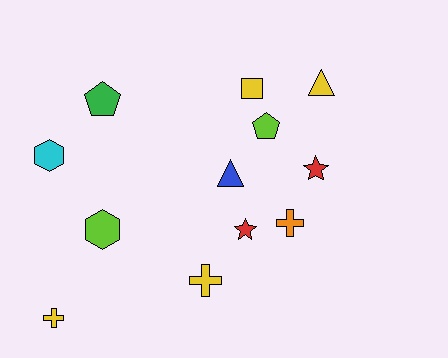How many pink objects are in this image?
There are no pink objects.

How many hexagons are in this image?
There are 2 hexagons.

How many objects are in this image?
There are 12 objects.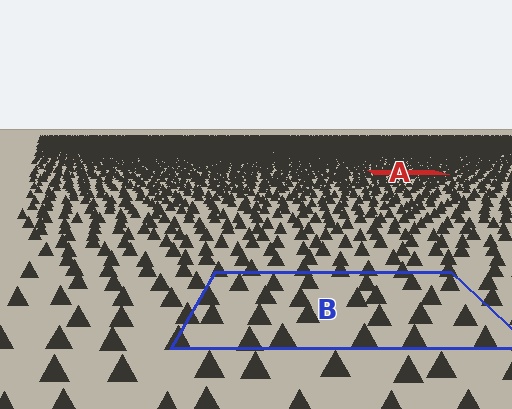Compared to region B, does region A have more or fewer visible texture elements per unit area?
Region A has more texture elements per unit area — they are packed more densely because it is farther away.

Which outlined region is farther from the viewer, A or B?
Region A is farther from the viewer — the texture elements inside it appear smaller and more densely packed.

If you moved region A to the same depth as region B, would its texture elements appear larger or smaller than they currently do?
They would appear larger. At a closer depth, the same texture elements are projected at a bigger on-screen size.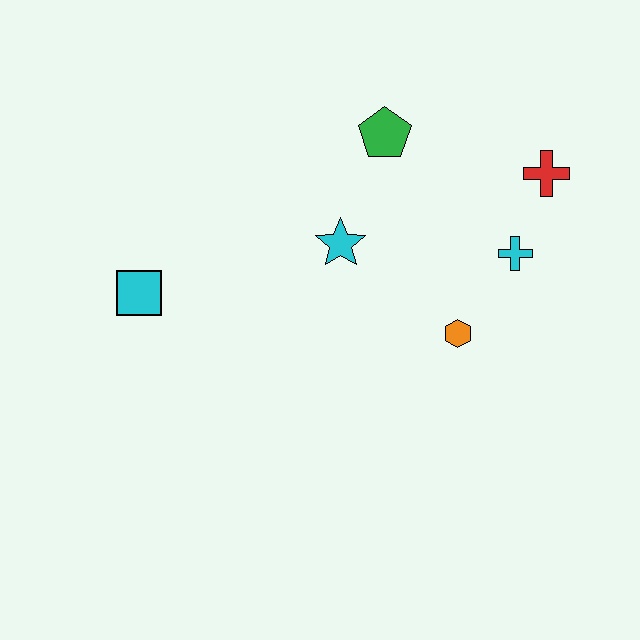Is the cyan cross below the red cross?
Yes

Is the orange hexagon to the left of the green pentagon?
No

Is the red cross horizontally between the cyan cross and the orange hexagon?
No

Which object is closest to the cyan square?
The cyan star is closest to the cyan square.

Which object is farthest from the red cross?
The cyan square is farthest from the red cross.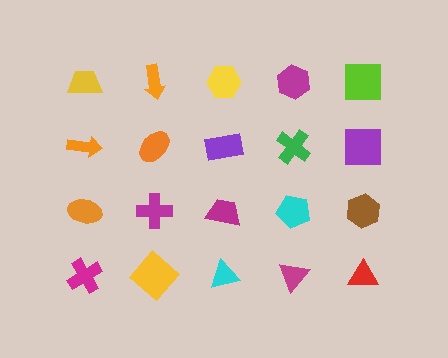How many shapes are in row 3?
5 shapes.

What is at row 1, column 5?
A lime square.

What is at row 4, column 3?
A cyan triangle.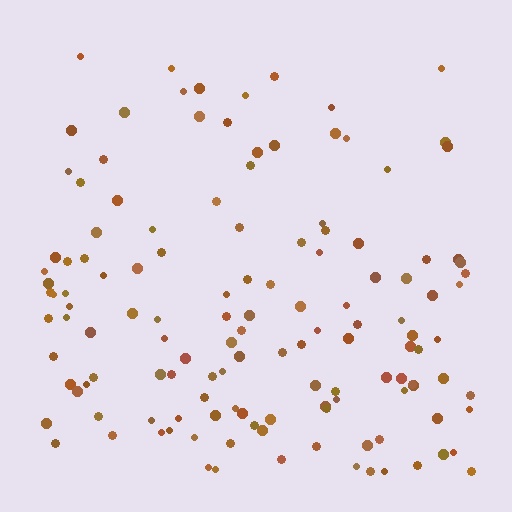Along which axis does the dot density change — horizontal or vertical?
Vertical.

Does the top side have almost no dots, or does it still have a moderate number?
Still a moderate number, just noticeably fewer than the bottom.